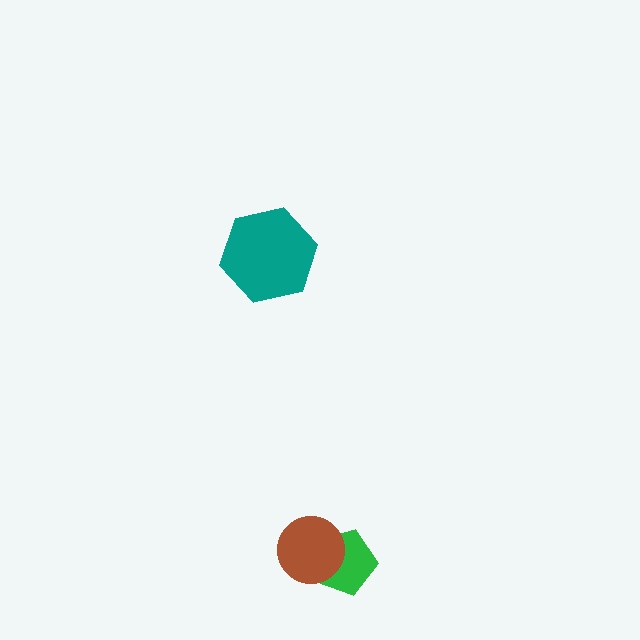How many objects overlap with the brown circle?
1 object overlaps with the brown circle.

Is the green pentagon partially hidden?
Yes, it is partially covered by another shape.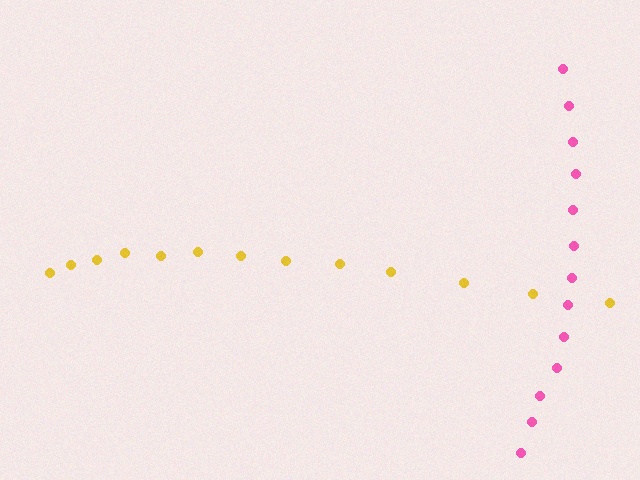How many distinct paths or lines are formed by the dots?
There are 2 distinct paths.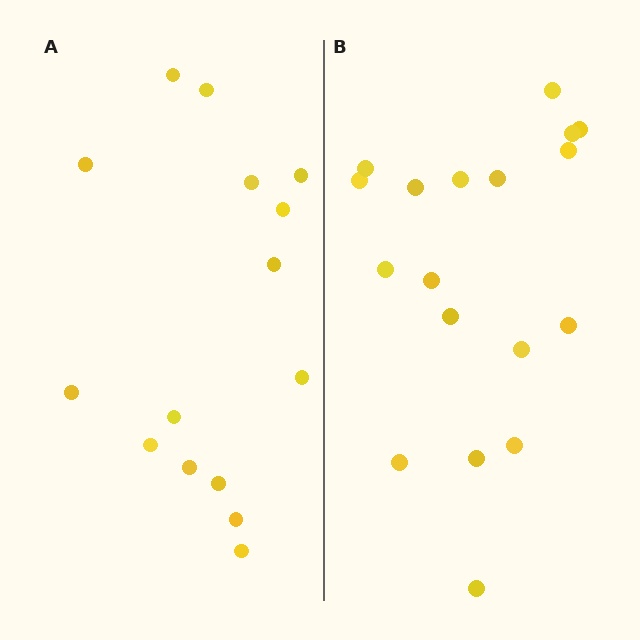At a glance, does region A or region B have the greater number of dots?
Region B (the right region) has more dots.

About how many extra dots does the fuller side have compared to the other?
Region B has just a few more — roughly 2 or 3 more dots than region A.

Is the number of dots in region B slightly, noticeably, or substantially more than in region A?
Region B has only slightly more — the two regions are fairly close. The ratio is roughly 1.2 to 1.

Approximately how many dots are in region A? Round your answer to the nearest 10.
About 20 dots. (The exact count is 15, which rounds to 20.)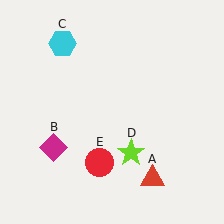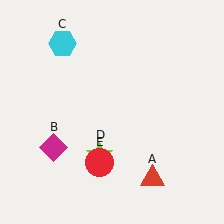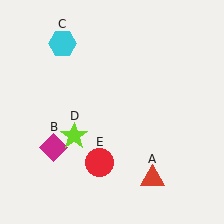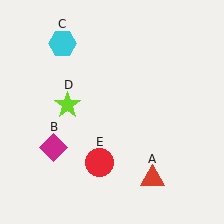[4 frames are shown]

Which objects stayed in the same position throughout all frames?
Red triangle (object A) and magenta diamond (object B) and cyan hexagon (object C) and red circle (object E) remained stationary.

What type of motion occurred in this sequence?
The lime star (object D) rotated clockwise around the center of the scene.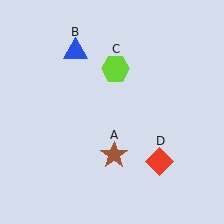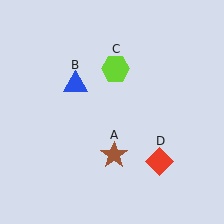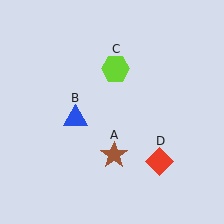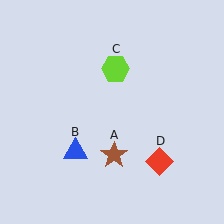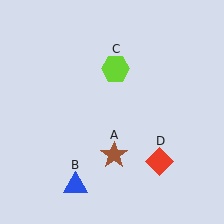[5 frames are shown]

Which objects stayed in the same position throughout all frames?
Brown star (object A) and lime hexagon (object C) and red diamond (object D) remained stationary.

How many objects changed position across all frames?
1 object changed position: blue triangle (object B).